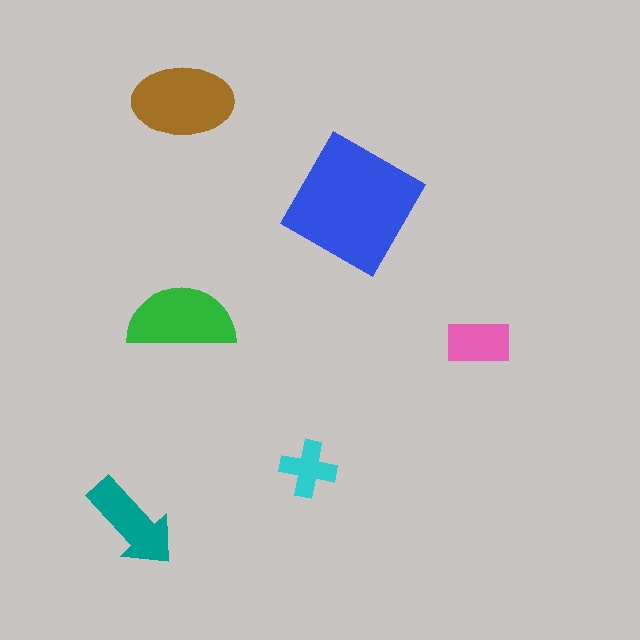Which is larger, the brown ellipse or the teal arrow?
The brown ellipse.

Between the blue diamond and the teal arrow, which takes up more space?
The blue diamond.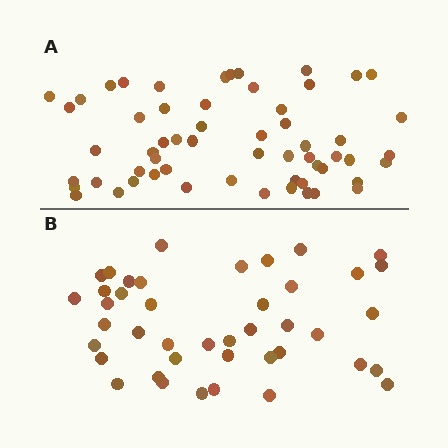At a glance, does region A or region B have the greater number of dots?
Region A (the top region) has more dots.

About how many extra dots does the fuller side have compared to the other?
Region A has approximately 15 more dots than region B.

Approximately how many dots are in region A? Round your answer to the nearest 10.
About 60 dots. (The exact count is 58, which rounds to 60.)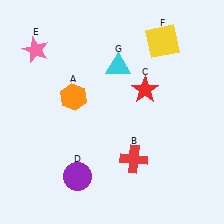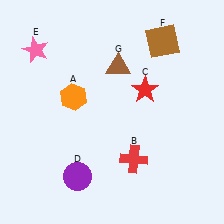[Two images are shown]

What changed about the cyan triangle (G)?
In Image 1, G is cyan. In Image 2, it changed to brown.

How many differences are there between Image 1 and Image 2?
There are 2 differences between the two images.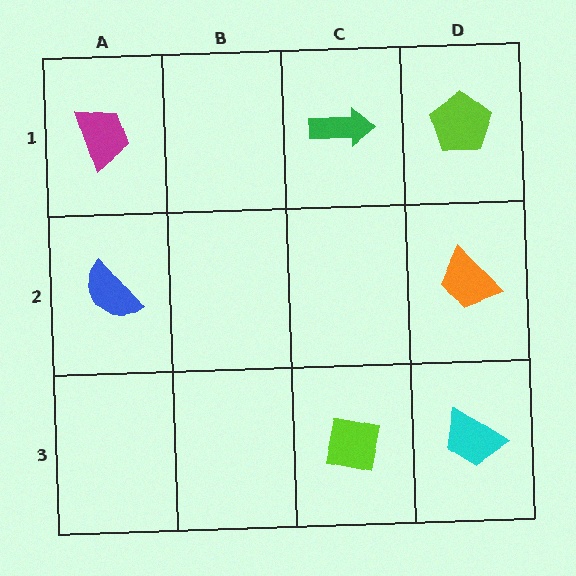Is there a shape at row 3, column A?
No, that cell is empty.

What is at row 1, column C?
A green arrow.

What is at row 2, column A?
A blue semicircle.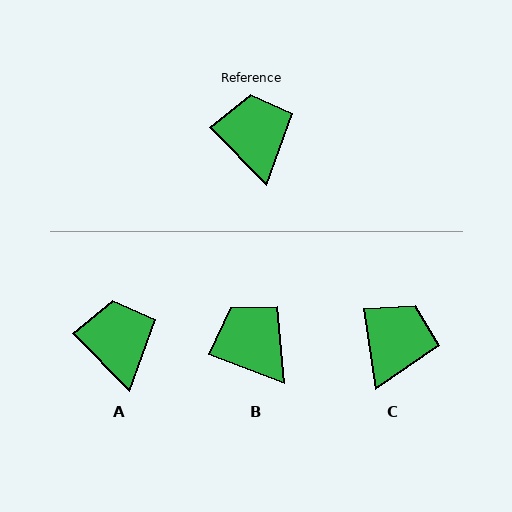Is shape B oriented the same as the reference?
No, it is off by about 25 degrees.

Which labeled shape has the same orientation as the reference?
A.